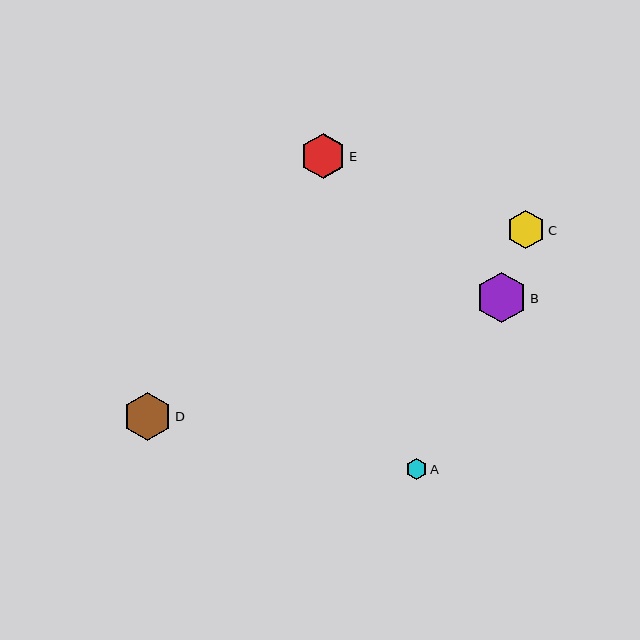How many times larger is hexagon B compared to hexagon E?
Hexagon B is approximately 1.1 times the size of hexagon E.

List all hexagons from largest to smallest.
From largest to smallest: B, D, E, C, A.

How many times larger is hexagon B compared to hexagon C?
Hexagon B is approximately 1.3 times the size of hexagon C.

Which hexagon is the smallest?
Hexagon A is the smallest with a size of approximately 21 pixels.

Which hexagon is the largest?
Hexagon B is the largest with a size of approximately 51 pixels.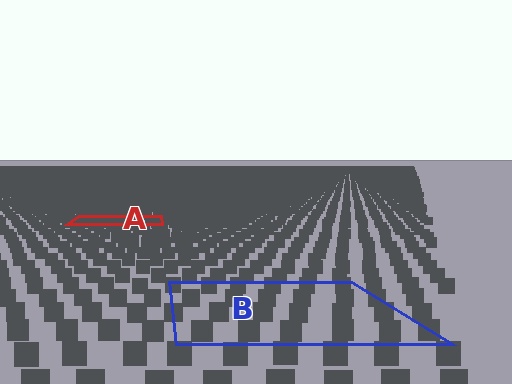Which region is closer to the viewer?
Region B is closer. The texture elements there are larger and more spread out.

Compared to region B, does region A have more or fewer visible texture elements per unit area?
Region A has more texture elements per unit area — they are packed more densely because it is farther away.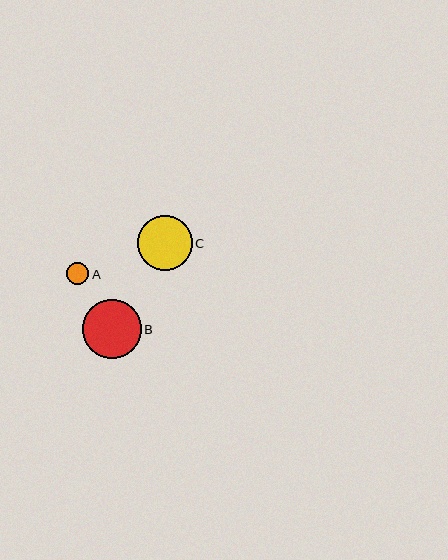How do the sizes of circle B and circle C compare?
Circle B and circle C are approximately the same size.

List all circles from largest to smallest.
From largest to smallest: B, C, A.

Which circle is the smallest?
Circle A is the smallest with a size of approximately 22 pixels.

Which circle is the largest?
Circle B is the largest with a size of approximately 59 pixels.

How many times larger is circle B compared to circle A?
Circle B is approximately 2.7 times the size of circle A.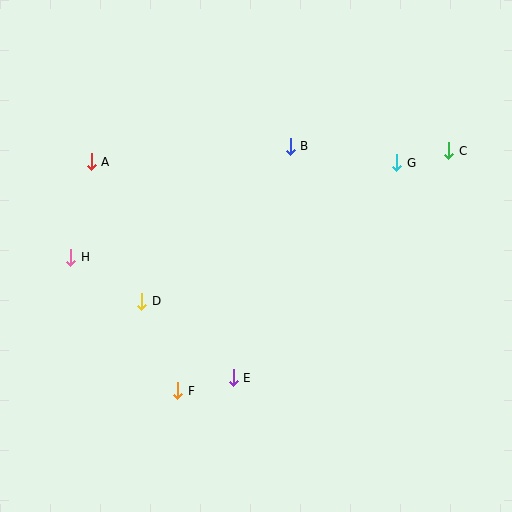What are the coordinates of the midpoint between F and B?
The midpoint between F and B is at (234, 269).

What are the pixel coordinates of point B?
Point B is at (290, 147).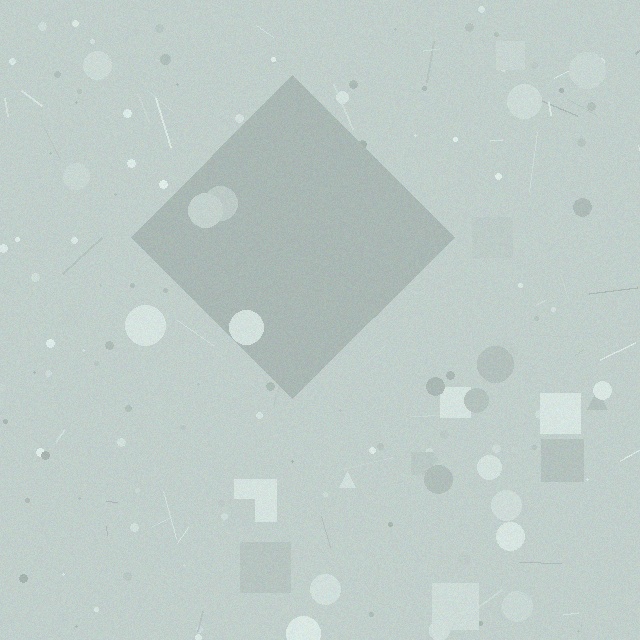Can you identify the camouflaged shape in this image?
The camouflaged shape is a diamond.